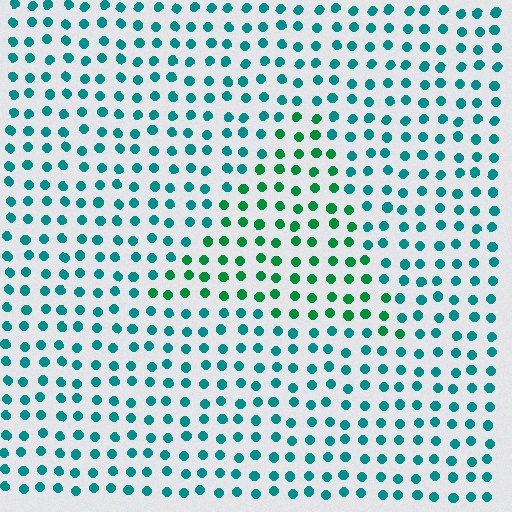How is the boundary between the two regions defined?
The boundary is defined purely by a slight shift in hue (about 34 degrees). Spacing, size, and orientation are identical on both sides.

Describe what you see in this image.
The image is filled with small teal elements in a uniform arrangement. A triangle-shaped region is visible where the elements are tinted to a slightly different hue, forming a subtle color boundary.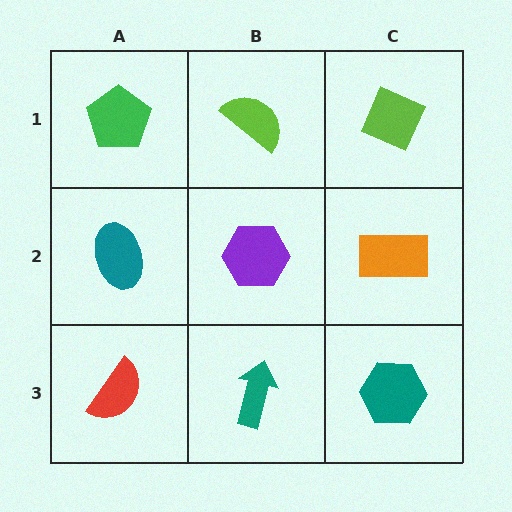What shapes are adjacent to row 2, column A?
A green pentagon (row 1, column A), a red semicircle (row 3, column A), a purple hexagon (row 2, column B).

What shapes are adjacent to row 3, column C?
An orange rectangle (row 2, column C), a teal arrow (row 3, column B).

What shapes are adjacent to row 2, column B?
A lime semicircle (row 1, column B), a teal arrow (row 3, column B), a teal ellipse (row 2, column A), an orange rectangle (row 2, column C).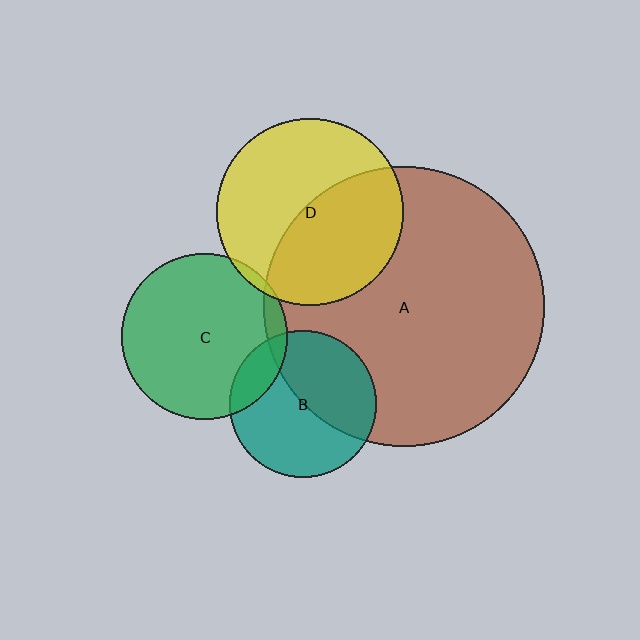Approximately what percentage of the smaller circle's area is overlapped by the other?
Approximately 45%.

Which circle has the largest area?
Circle A (brown).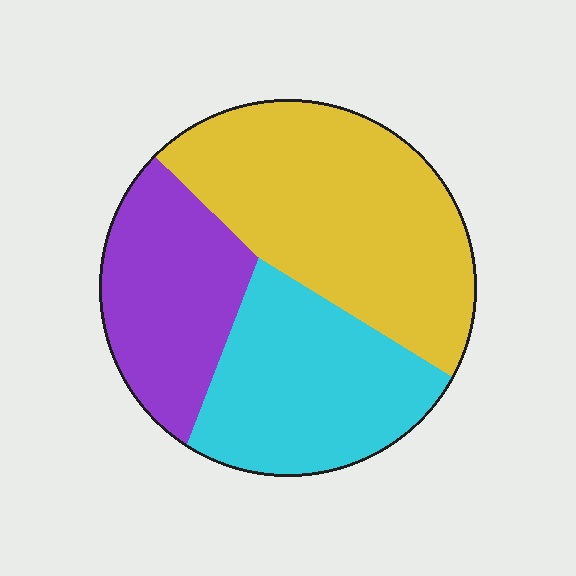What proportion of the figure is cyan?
Cyan covers roughly 30% of the figure.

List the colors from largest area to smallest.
From largest to smallest: yellow, cyan, purple.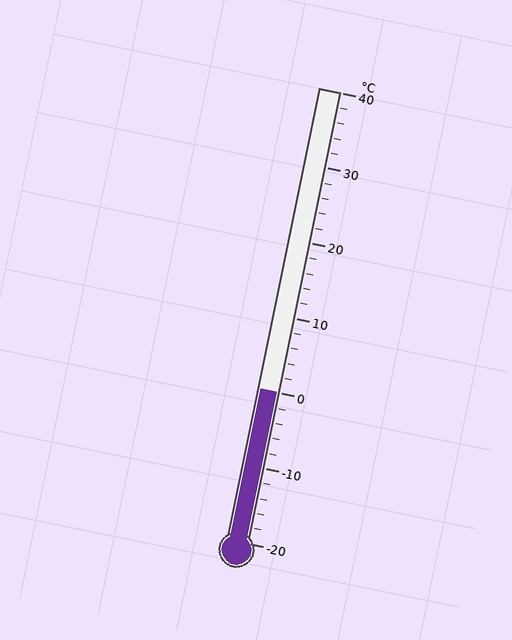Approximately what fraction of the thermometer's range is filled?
The thermometer is filled to approximately 35% of its range.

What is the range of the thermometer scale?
The thermometer scale ranges from -20°C to 40°C.